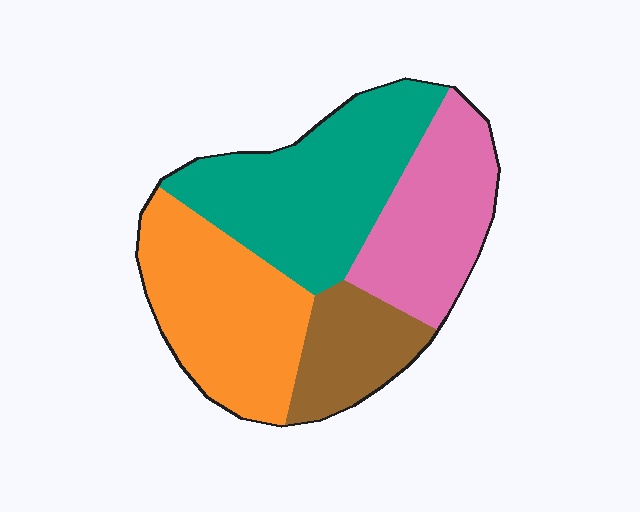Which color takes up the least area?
Brown, at roughly 15%.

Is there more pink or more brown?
Pink.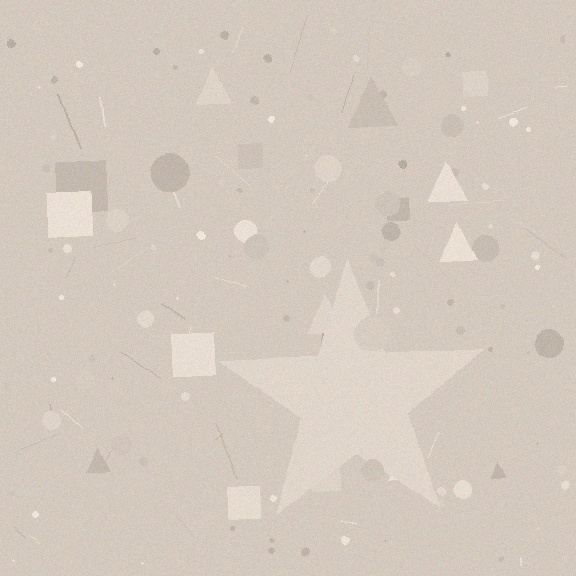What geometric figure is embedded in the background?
A star is embedded in the background.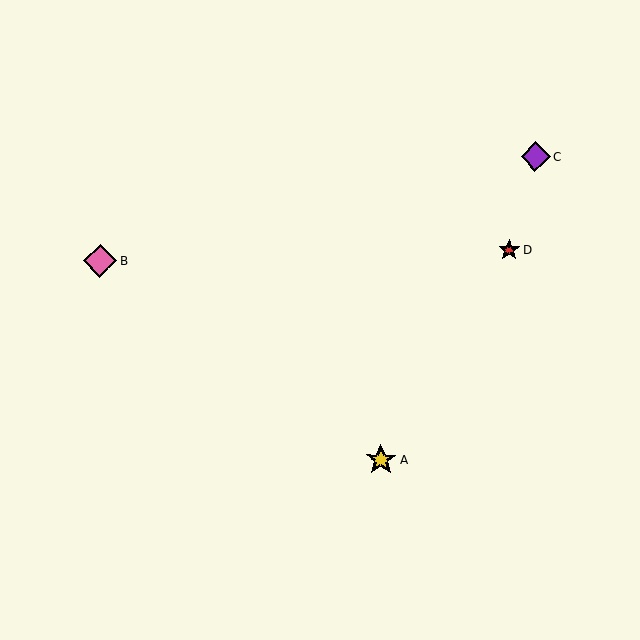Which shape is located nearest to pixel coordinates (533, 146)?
The purple diamond (labeled C) at (535, 157) is nearest to that location.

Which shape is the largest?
The pink diamond (labeled B) is the largest.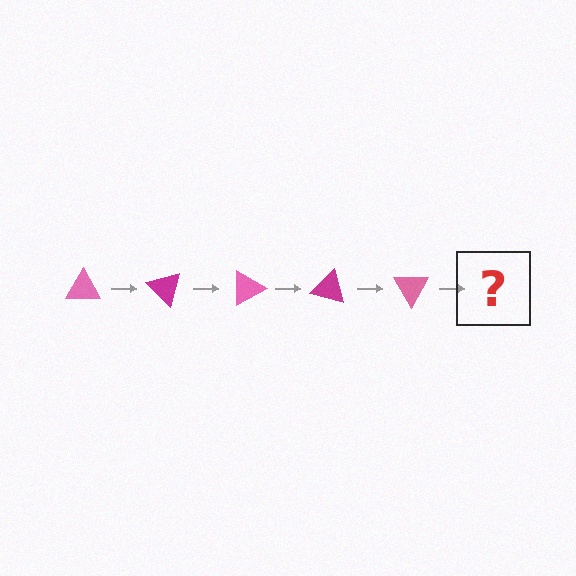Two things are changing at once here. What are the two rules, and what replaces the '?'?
The two rules are that it rotates 45 degrees each step and the color cycles through pink and magenta. The '?' should be a magenta triangle, rotated 225 degrees from the start.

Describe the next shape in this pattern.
It should be a magenta triangle, rotated 225 degrees from the start.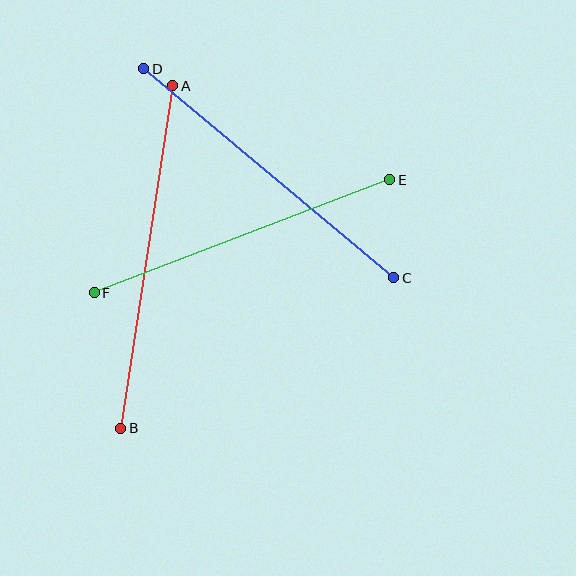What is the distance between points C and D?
The distance is approximately 326 pixels.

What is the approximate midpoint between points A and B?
The midpoint is at approximately (147, 257) pixels.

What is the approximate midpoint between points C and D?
The midpoint is at approximately (269, 173) pixels.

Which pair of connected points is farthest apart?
Points A and B are farthest apart.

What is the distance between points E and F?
The distance is approximately 316 pixels.